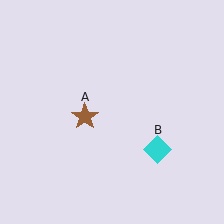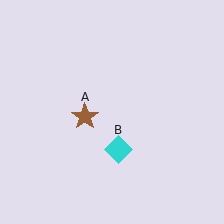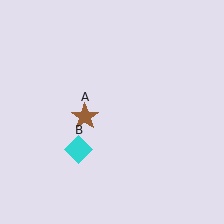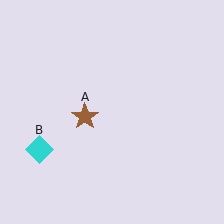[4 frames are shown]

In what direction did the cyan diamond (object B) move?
The cyan diamond (object B) moved left.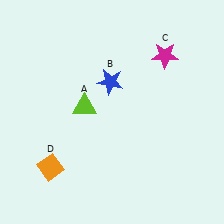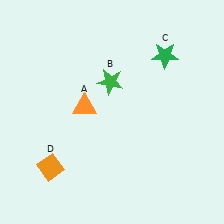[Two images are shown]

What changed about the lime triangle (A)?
In Image 1, A is lime. In Image 2, it changed to orange.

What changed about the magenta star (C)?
In Image 1, C is magenta. In Image 2, it changed to green.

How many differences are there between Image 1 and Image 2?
There are 3 differences between the two images.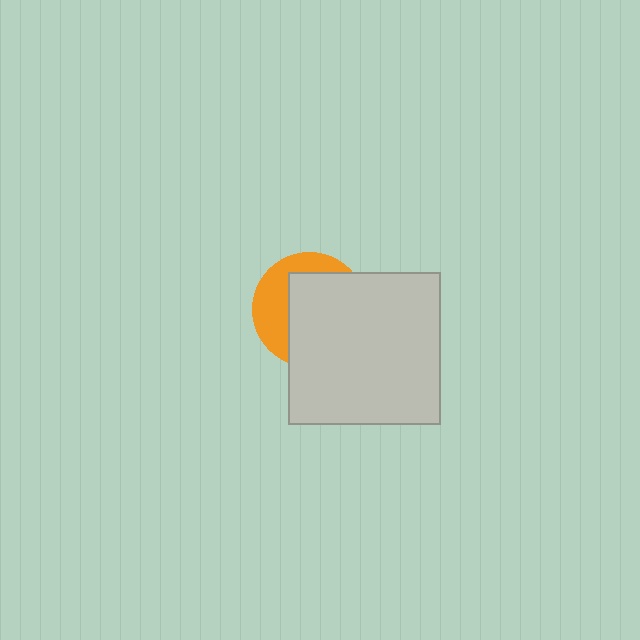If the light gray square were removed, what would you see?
You would see the complete orange circle.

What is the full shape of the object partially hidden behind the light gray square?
The partially hidden object is an orange circle.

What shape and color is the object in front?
The object in front is a light gray square.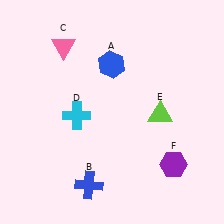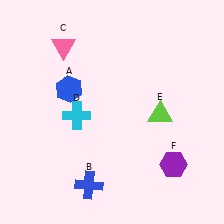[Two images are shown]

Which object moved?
The blue hexagon (A) moved left.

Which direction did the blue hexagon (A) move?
The blue hexagon (A) moved left.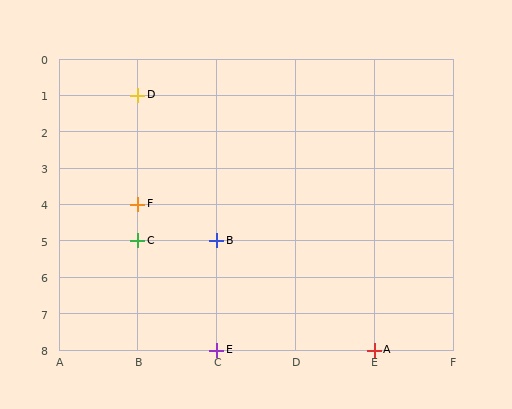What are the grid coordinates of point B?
Point B is at grid coordinates (C, 5).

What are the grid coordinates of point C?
Point C is at grid coordinates (B, 5).